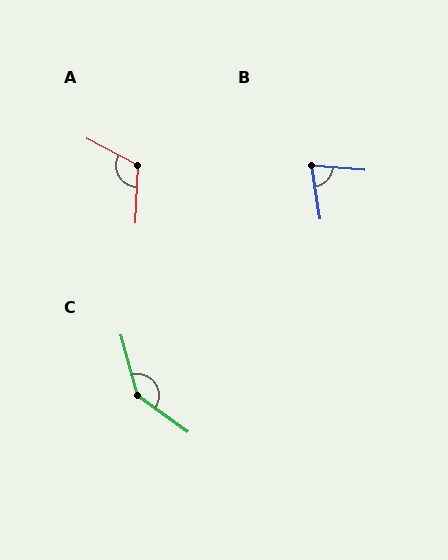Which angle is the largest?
C, at approximately 141 degrees.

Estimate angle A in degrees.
Approximately 116 degrees.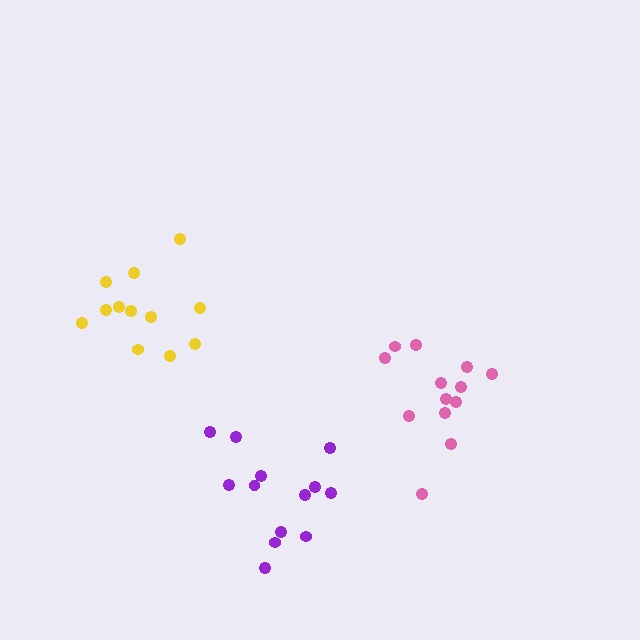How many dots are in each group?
Group 1: 13 dots, Group 2: 12 dots, Group 3: 13 dots (38 total).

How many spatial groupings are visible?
There are 3 spatial groupings.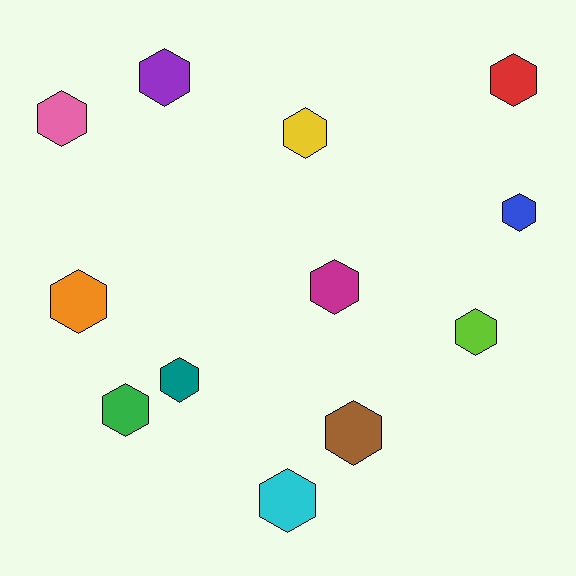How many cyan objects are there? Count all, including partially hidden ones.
There is 1 cyan object.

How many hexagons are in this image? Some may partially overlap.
There are 12 hexagons.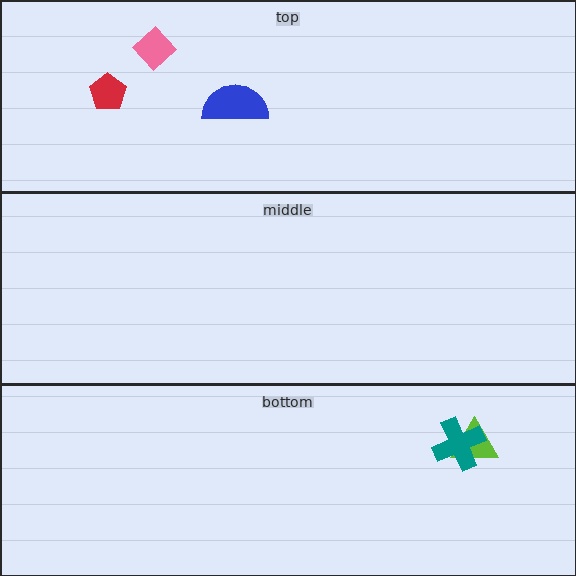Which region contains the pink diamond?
The top region.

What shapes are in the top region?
The blue semicircle, the pink diamond, the red pentagon.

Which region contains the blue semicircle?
The top region.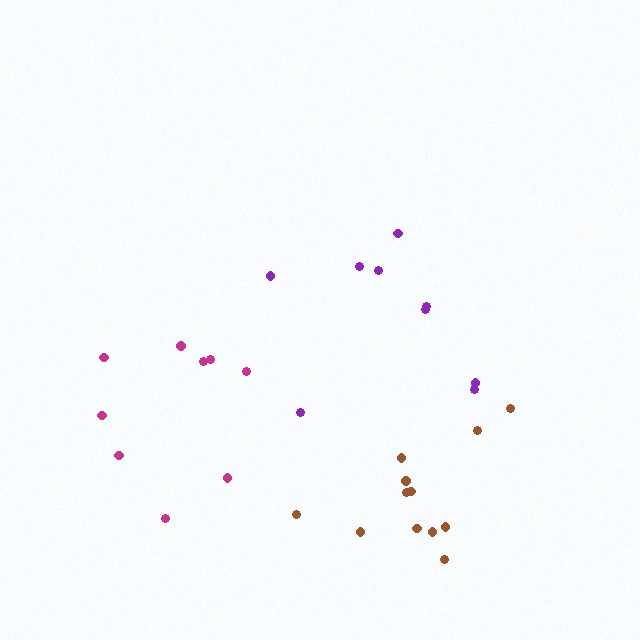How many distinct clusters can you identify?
There are 3 distinct clusters.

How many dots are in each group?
Group 1: 9 dots, Group 2: 9 dots, Group 3: 12 dots (30 total).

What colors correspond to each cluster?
The clusters are colored: purple, magenta, brown.